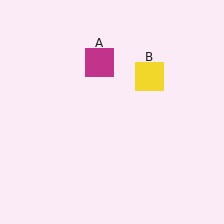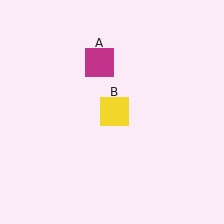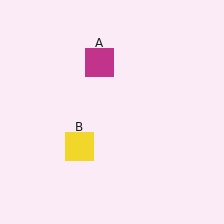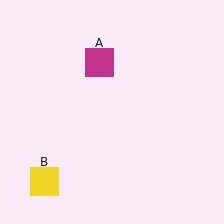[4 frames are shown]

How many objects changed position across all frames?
1 object changed position: yellow square (object B).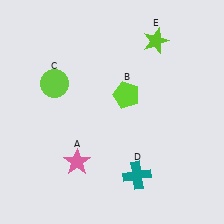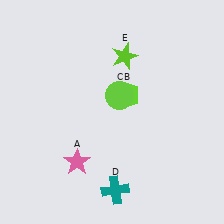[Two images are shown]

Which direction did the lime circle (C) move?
The lime circle (C) moved right.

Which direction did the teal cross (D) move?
The teal cross (D) moved left.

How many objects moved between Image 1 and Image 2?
3 objects moved between the two images.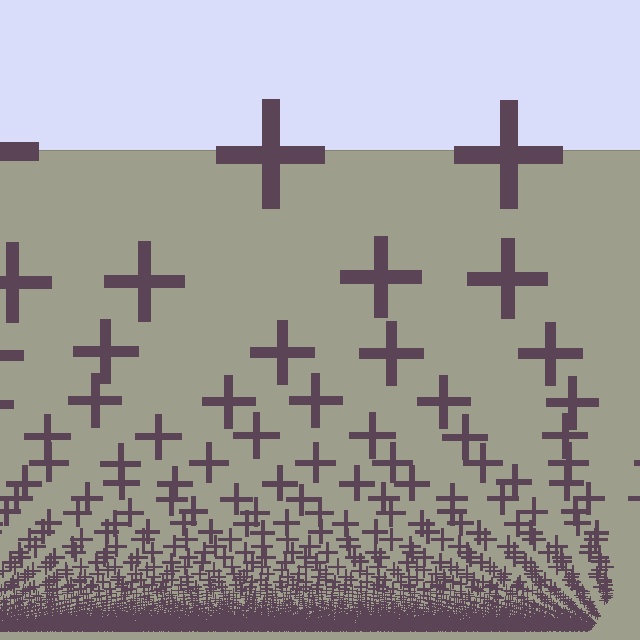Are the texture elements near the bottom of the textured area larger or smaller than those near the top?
Smaller. The gradient is inverted — elements near the bottom are smaller and denser.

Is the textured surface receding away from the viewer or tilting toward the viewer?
The surface appears to tilt toward the viewer. Texture elements get larger and sparser toward the top.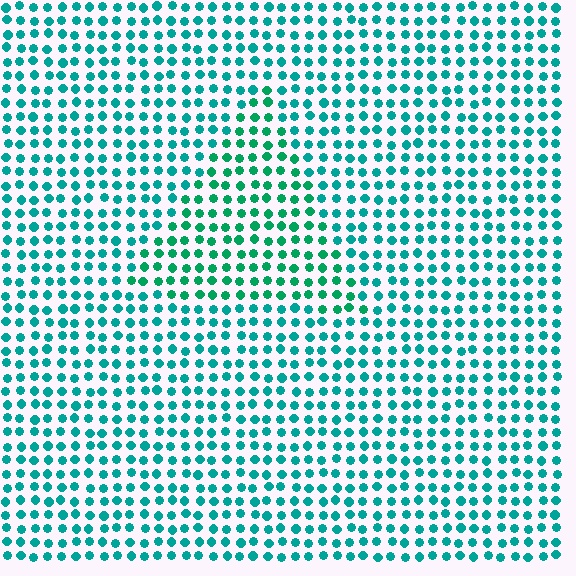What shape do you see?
I see a triangle.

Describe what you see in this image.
The image is filled with small teal elements in a uniform arrangement. A triangle-shaped region is visible where the elements are tinted to a slightly different hue, forming a subtle color boundary.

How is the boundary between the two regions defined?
The boundary is defined purely by a slight shift in hue (about 23 degrees). Spacing, size, and orientation are identical on both sides.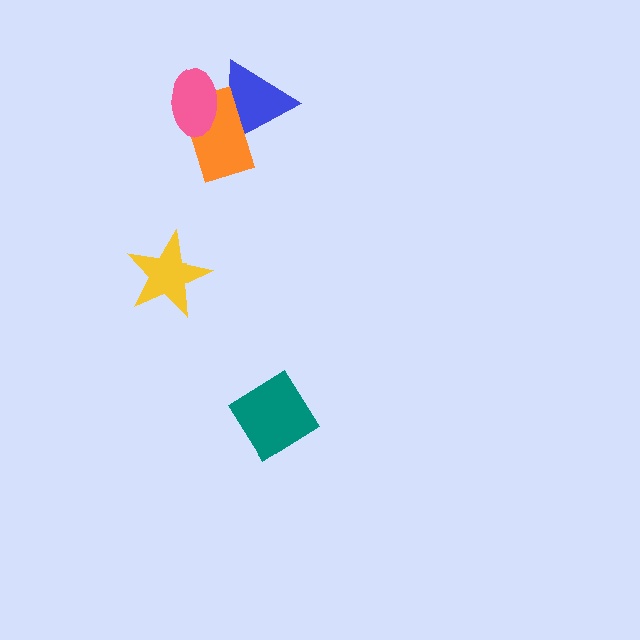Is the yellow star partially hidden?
No, no other shape covers it.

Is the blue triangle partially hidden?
Yes, it is partially covered by another shape.